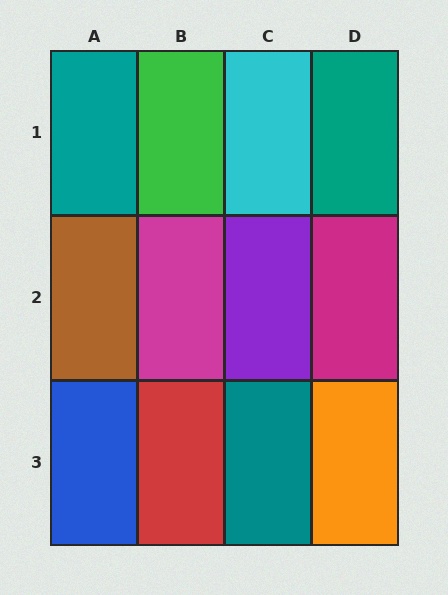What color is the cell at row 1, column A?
Teal.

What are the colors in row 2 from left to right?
Brown, magenta, purple, magenta.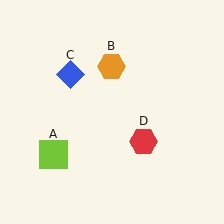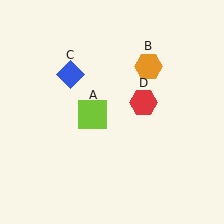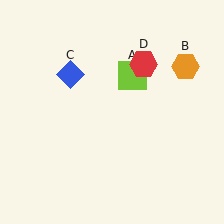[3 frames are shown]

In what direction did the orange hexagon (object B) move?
The orange hexagon (object B) moved right.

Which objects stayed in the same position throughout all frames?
Blue diamond (object C) remained stationary.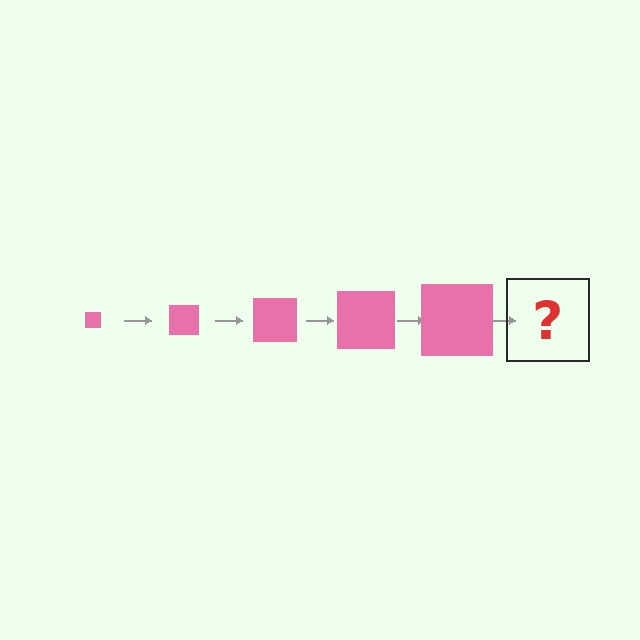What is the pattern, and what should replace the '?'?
The pattern is that the square gets progressively larger each step. The '?' should be a pink square, larger than the previous one.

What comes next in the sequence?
The next element should be a pink square, larger than the previous one.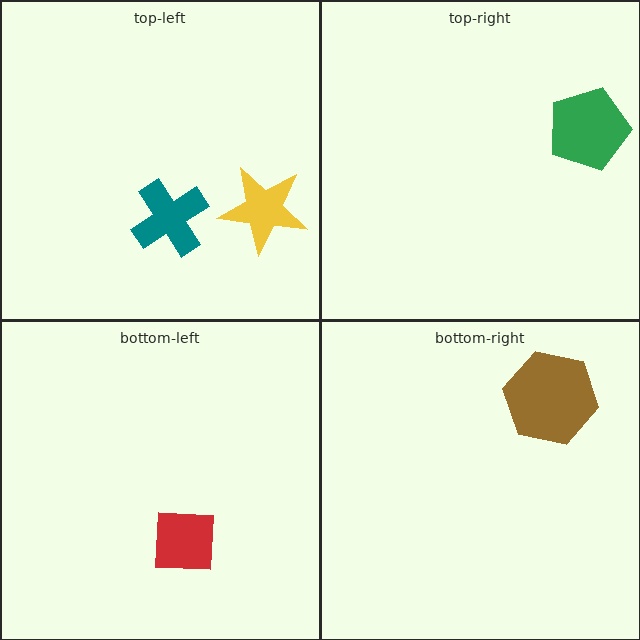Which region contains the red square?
The bottom-left region.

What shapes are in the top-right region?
The green pentagon.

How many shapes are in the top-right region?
1.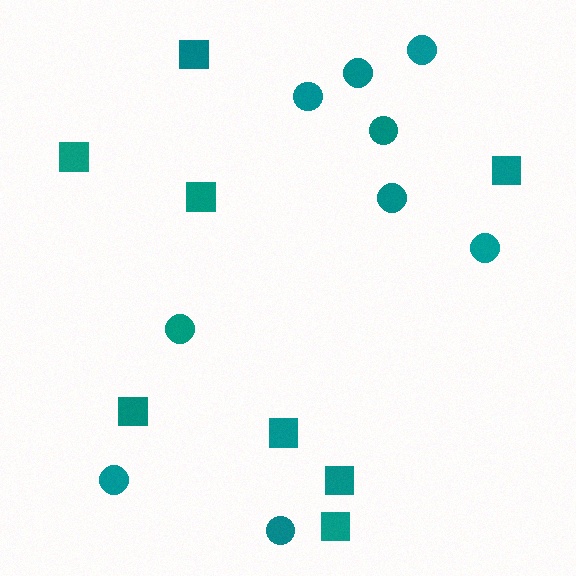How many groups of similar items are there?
There are 2 groups: one group of circles (9) and one group of squares (8).